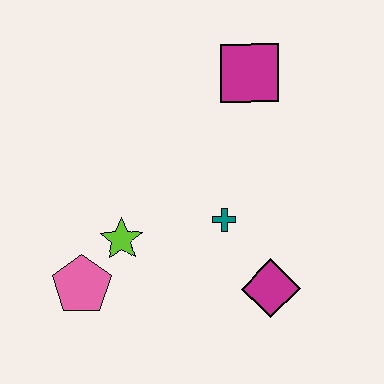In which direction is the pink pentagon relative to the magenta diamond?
The pink pentagon is to the left of the magenta diamond.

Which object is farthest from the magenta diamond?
The magenta square is farthest from the magenta diamond.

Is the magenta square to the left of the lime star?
No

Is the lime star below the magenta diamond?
No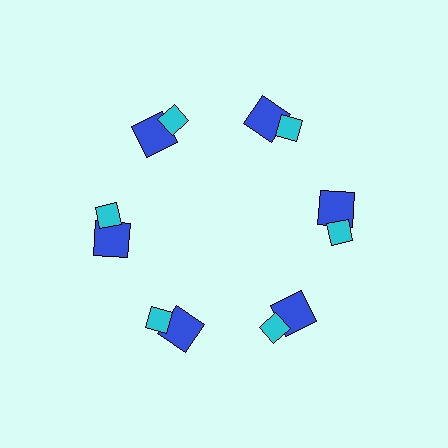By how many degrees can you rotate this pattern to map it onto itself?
The pattern maps onto itself every 60 degrees of rotation.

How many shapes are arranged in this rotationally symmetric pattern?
There are 12 shapes, arranged in 6 groups of 2.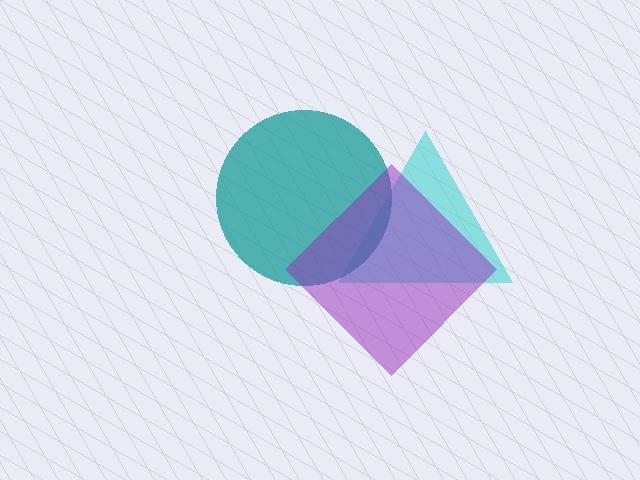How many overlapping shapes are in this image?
There are 3 overlapping shapes in the image.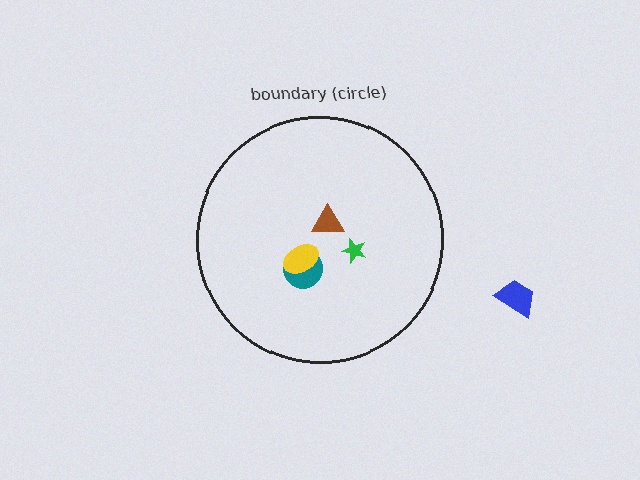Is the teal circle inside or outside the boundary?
Inside.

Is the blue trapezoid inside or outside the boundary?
Outside.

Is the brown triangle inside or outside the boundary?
Inside.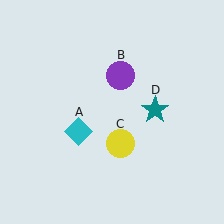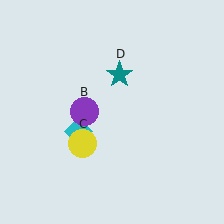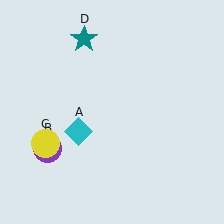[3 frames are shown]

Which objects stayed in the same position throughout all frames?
Cyan diamond (object A) remained stationary.